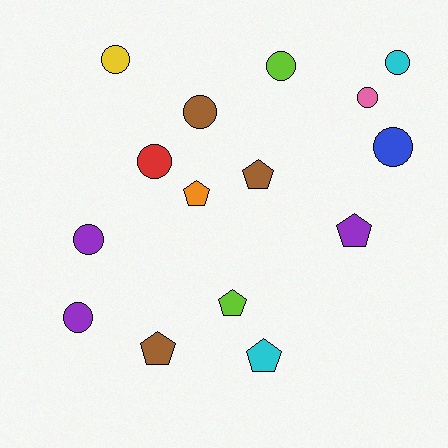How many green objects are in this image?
There are no green objects.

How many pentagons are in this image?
There are 6 pentagons.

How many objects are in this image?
There are 15 objects.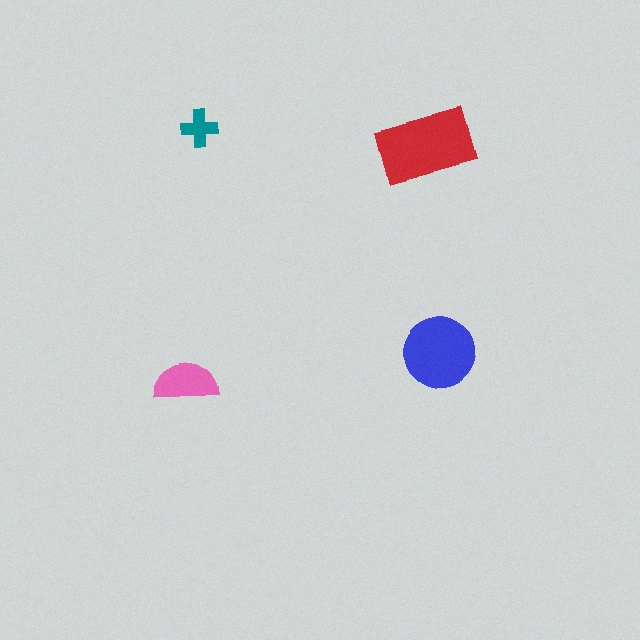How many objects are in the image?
There are 4 objects in the image.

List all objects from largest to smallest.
The red rectangle, the blue circle, the pink semicircle, the teal cross.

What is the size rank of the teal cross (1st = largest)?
4th.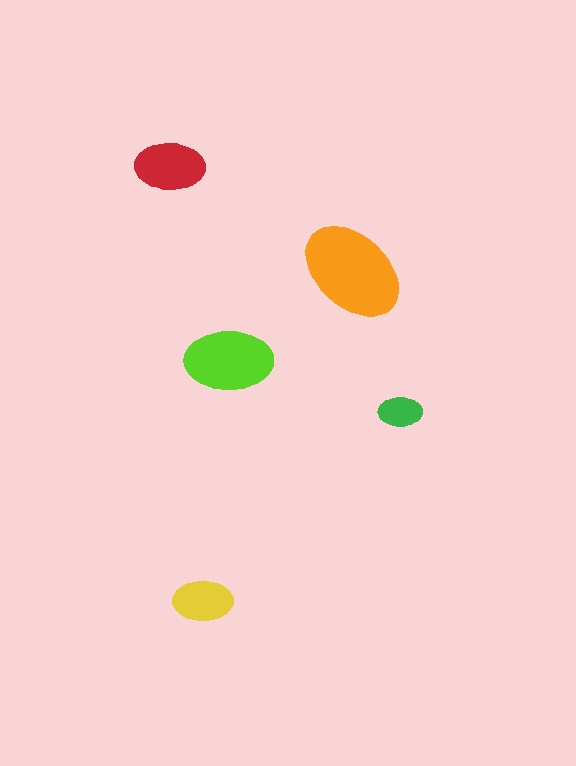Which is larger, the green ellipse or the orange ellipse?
The orange one.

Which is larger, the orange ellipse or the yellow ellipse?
The orange one.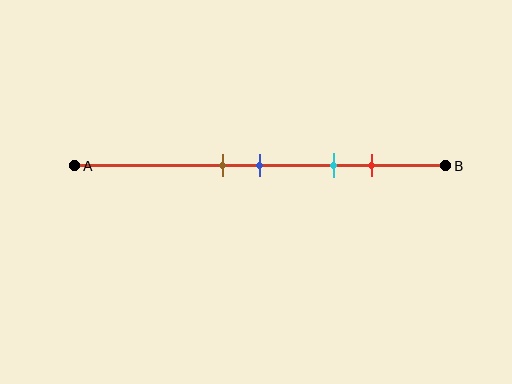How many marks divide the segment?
There are 4 marks dividing the segment.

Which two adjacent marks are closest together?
The brown and blue marks are the closest adjacent pair.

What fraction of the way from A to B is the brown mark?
The brown mark is approximately 40% (0.4) of the way from A to B.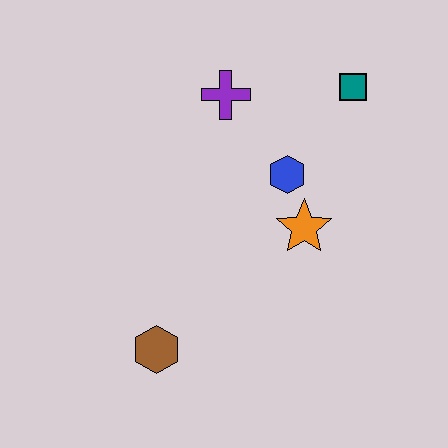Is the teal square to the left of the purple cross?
No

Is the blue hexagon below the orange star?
No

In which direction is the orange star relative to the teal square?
The orange star is below the teal square.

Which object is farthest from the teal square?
The brown hexagon is farthest from the teal square.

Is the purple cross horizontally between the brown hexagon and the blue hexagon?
Yes